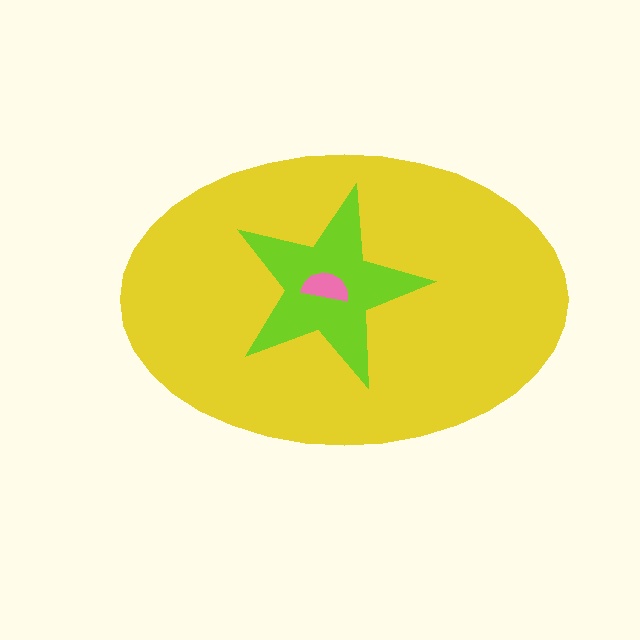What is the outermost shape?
The yellow ellipse.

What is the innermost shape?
The pink semicircle.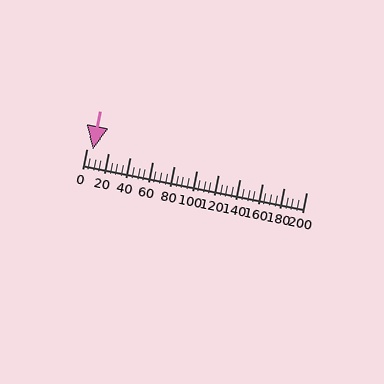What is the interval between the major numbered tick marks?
The major tick marks are spaced 20 units apart.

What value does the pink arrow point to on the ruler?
The pink arrow points to approximately 6.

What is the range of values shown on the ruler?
The ruler shows values from 0 to 200.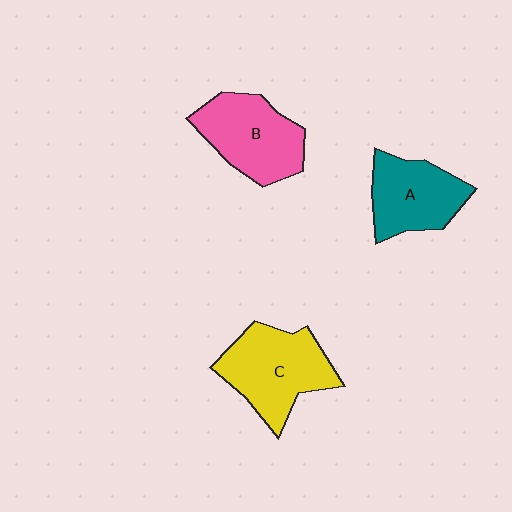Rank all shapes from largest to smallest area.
From largest to smallest: C (yellow), B (pink), A (teal).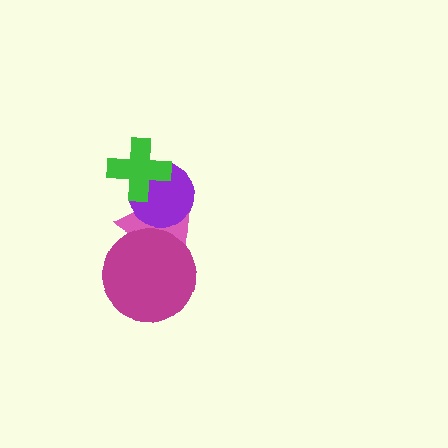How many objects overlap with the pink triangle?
3 objects overlap with the pink triangle.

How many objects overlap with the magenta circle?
1 object overlaps with the magenta circle.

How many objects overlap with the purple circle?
2 objects overlap with the purple circle.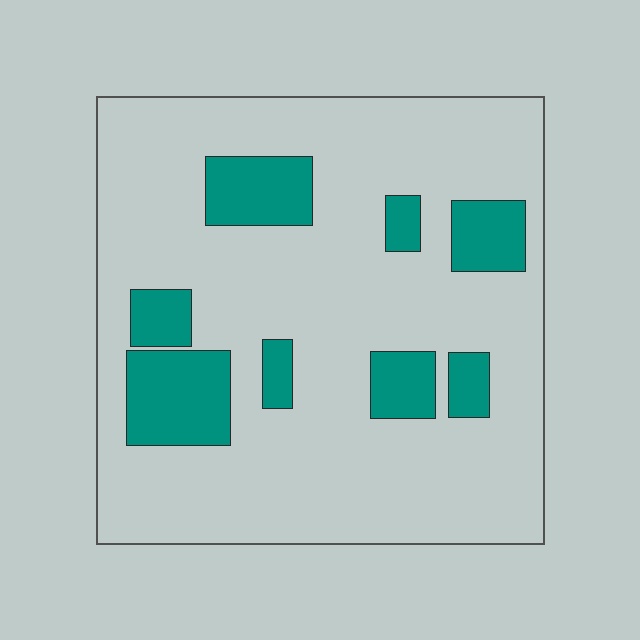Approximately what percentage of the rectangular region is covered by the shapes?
Approximately 20%.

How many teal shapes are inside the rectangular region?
8.